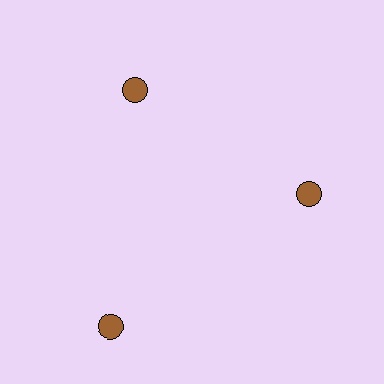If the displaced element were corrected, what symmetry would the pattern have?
It would have 3-fold rotational symmetry — the pattern would map onto itself every 120 degrees.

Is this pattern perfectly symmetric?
No. The 3 brown circles are arranged in a ring, but one element near the 7 o'clock position is pushed outward from the center, breaking the 3-fold rotational symmetry.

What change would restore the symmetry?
The symmetry would be restored by moving it inward, back onto the ring so that all 3 circles sit at equal angles and equal distance from the center.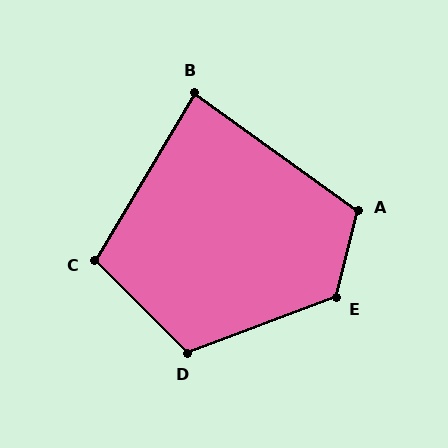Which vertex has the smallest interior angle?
B, at approximately 85 degrees.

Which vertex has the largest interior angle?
E, at approximately 124 degrees.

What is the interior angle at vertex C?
Approximately 104 degrees (obtuse).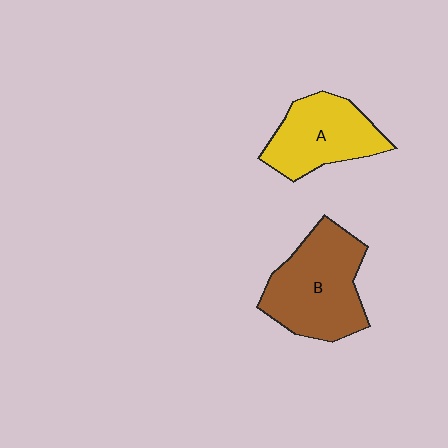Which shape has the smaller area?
Shape A (yellow).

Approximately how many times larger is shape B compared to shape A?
Approximately 1.3 times.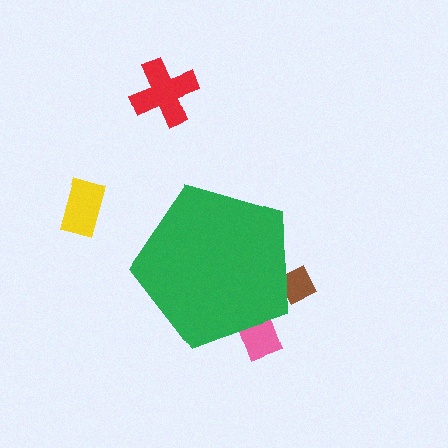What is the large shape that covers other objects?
A green pentagon.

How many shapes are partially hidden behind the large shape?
2 shapes are partially hidden.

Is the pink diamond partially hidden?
Yes, the pink diamond is partially hidden behind the green pentagon.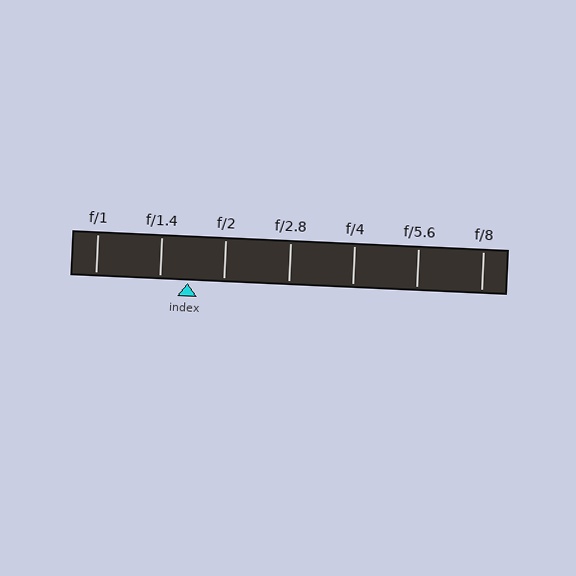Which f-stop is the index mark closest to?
The index mark is closest to f/1.4.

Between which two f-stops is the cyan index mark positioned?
The index mark is between f/1.4 and f/2.